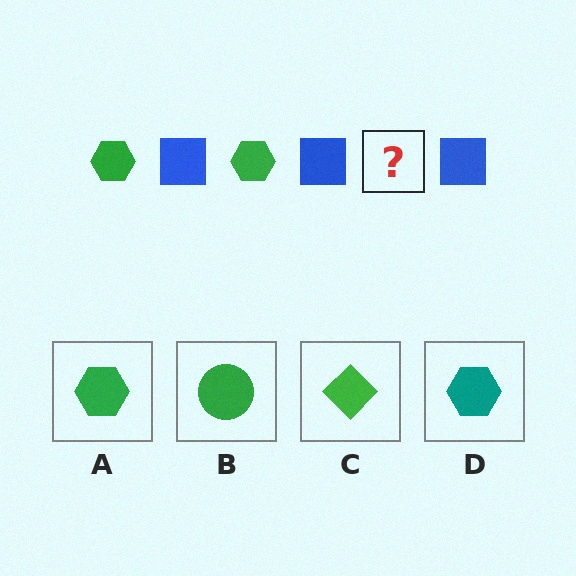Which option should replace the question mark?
Option A.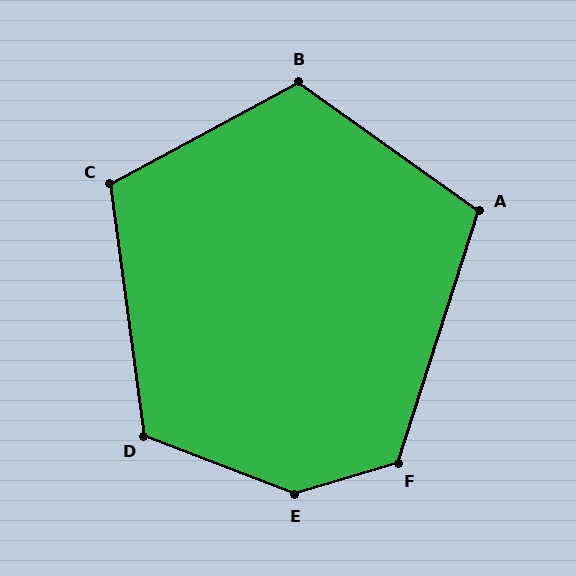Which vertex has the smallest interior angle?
A, at approximately 107 degrees.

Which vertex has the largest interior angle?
E, at approximately 142 degrees.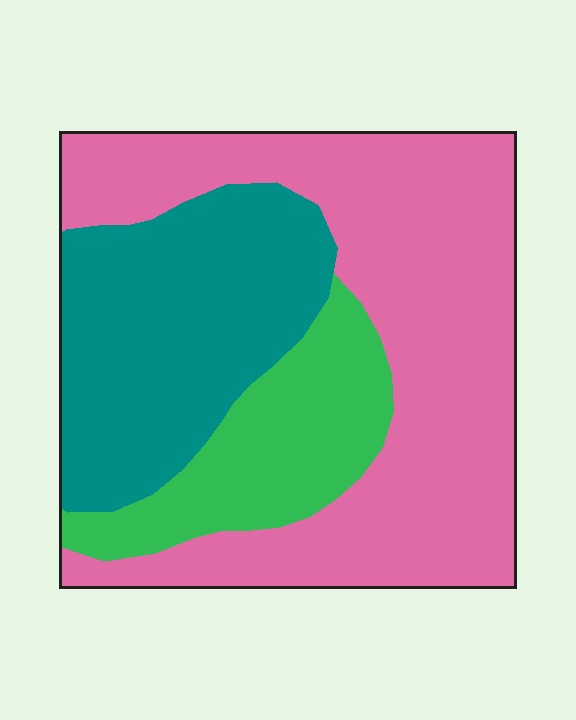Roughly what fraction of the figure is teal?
Teal covers around 30% of the figure.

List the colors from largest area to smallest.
From largest to smallest: pink, teal, green.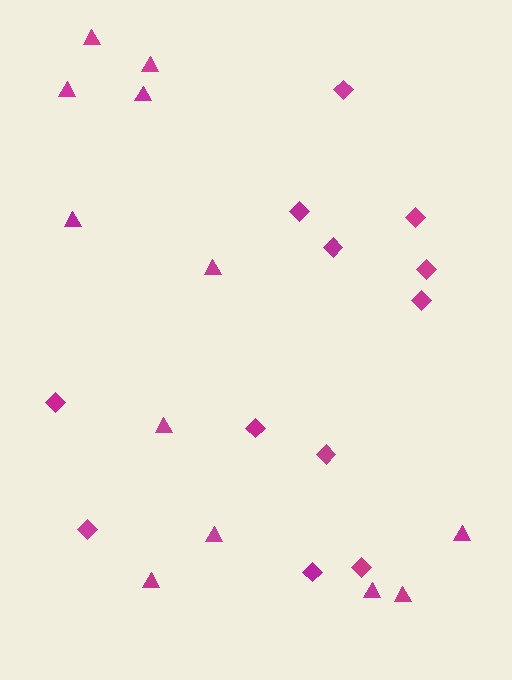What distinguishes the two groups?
There are 2 groups: one group of triangles (12) and one group of diamonds (12).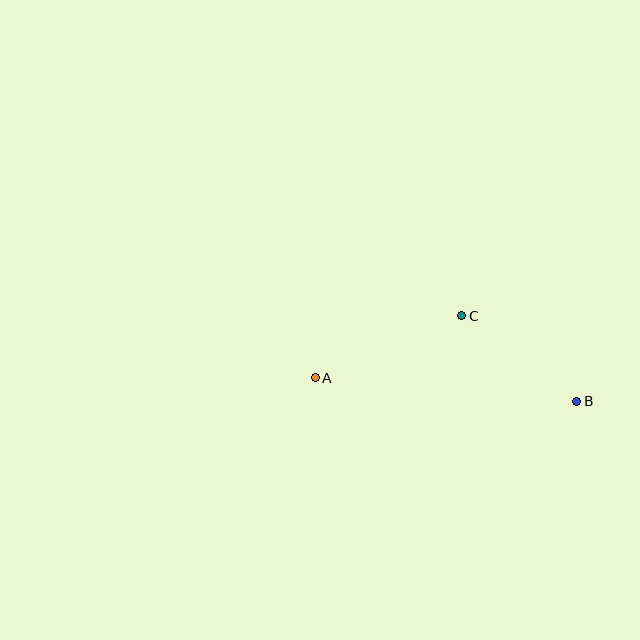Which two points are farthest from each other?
Points A and B are farthest from each other.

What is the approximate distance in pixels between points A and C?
The distance between A and C is approximately 159 pixels.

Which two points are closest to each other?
Points B and C are closest to each other.